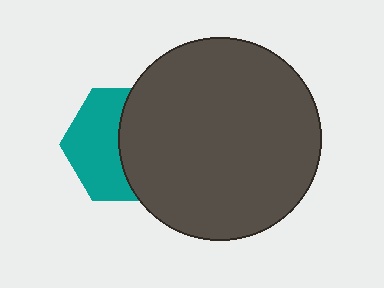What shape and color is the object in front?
The object in front is a dark gray circle.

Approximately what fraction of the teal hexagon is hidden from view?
Roughly 51% of the teal hexagon is hidden behind the dark gray circle.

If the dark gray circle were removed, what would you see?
You would see the complete teal hexagon.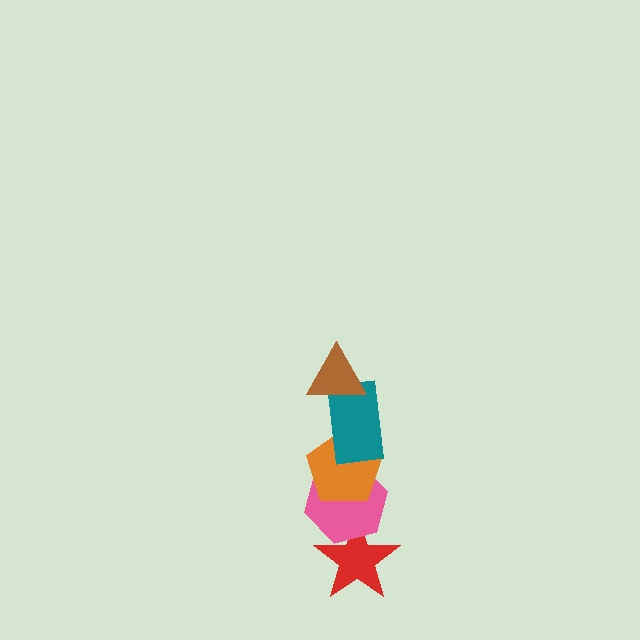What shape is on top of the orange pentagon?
The teal rectangle is on top of the orange pentagon.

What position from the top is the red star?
The red star is 5th from the top.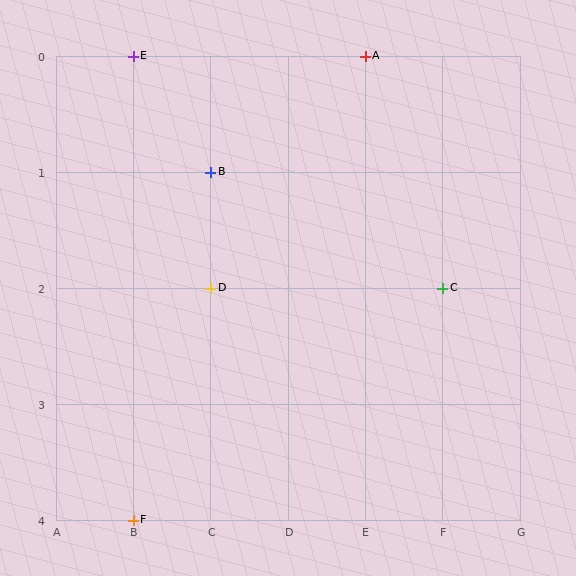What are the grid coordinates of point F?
Point F is at grid coordinates (B, 4).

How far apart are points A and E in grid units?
Points A and E are 3 columns apart.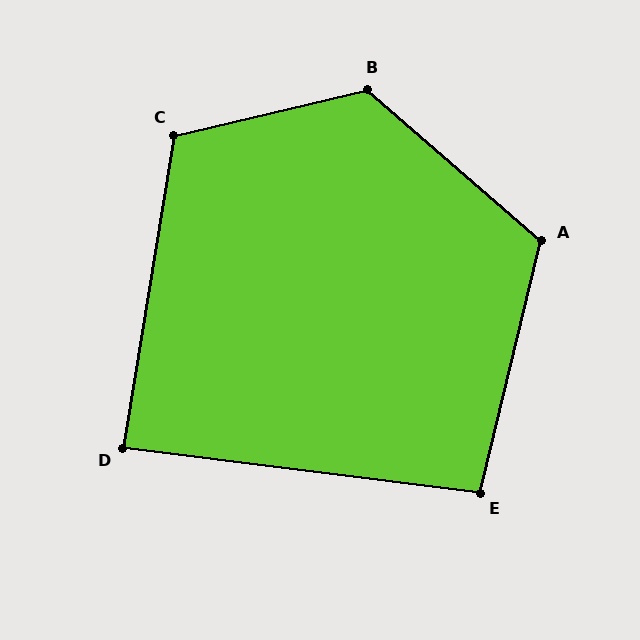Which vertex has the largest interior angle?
B, at approximately 126 degrees.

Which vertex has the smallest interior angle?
D, at approximately 88 degrees.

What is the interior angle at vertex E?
Approximately 97 degrees (obtuse).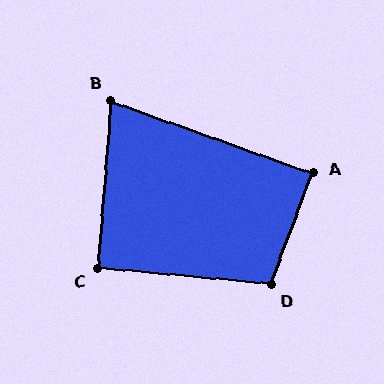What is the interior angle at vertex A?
Approximately 89 degrees (approximately right).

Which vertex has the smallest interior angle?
B, at approximately 75 degrees.